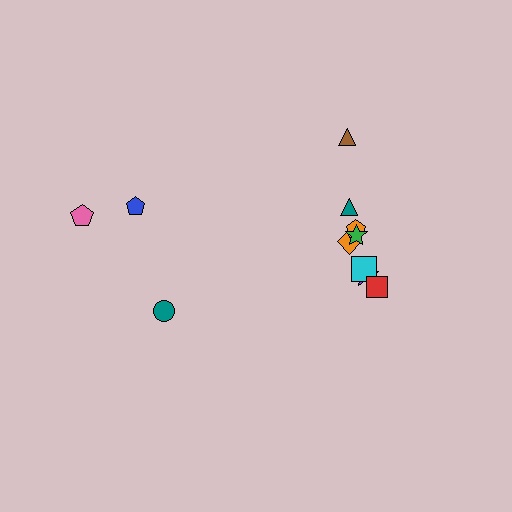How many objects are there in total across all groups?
There are 11 objects.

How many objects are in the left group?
There are 3 objects.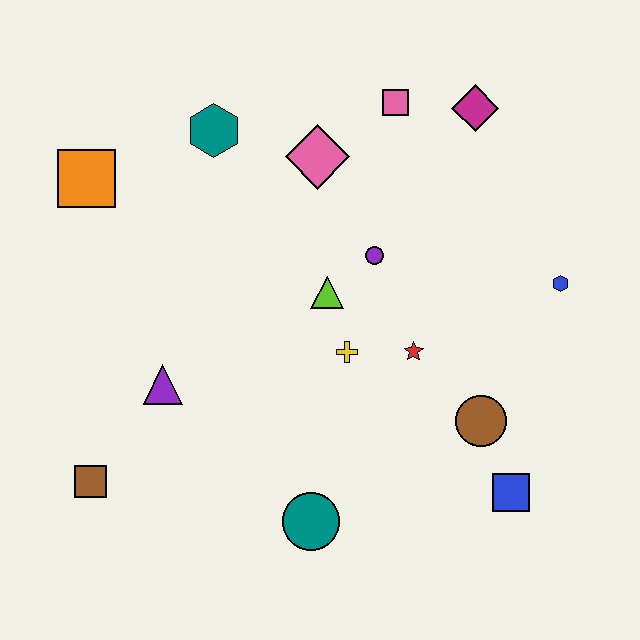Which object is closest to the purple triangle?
The brown square is closest to the purple triangle.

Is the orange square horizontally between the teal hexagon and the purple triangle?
No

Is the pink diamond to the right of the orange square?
Yes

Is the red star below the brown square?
No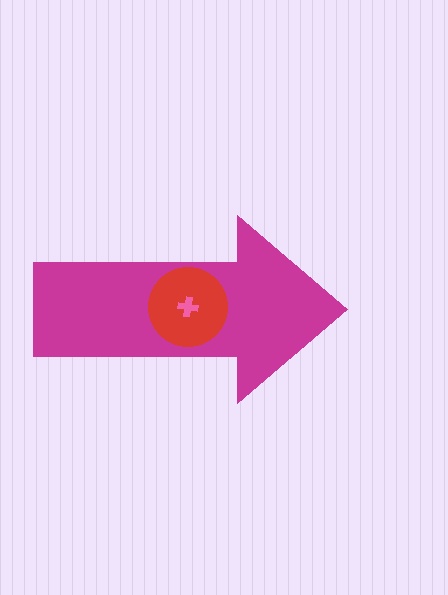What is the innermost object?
The pink cross.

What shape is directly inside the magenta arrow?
The red circle.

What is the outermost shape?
The magenta arrow.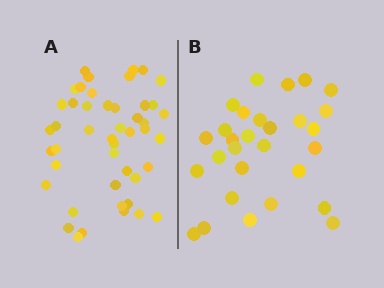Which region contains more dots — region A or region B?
Region A (the left region) has more dots.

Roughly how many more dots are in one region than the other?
Region A has approximately 15 more dots than region B.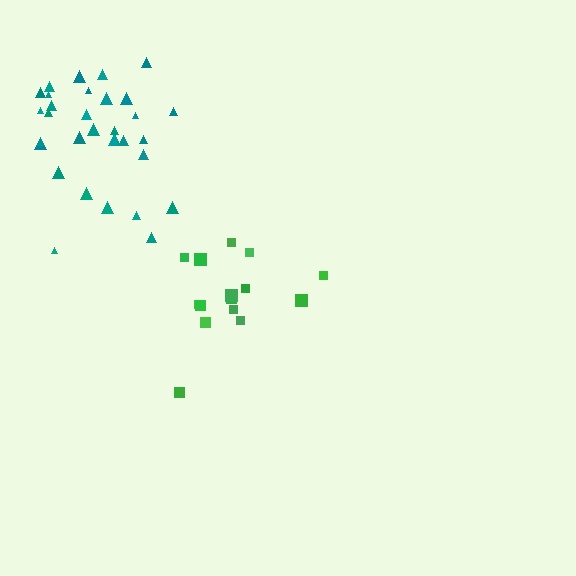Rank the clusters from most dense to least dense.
teal, green.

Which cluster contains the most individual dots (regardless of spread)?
Teal (31).